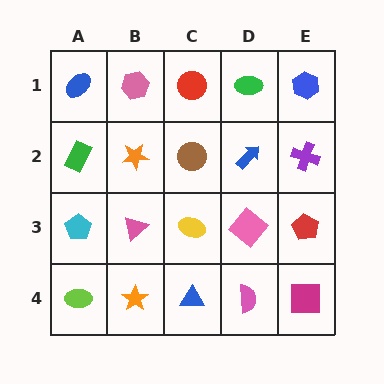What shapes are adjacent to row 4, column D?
A pink diamond (row 3, column D), a blue triangle (row 4, column C), a magenta square (row 4, column E).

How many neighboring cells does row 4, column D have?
3.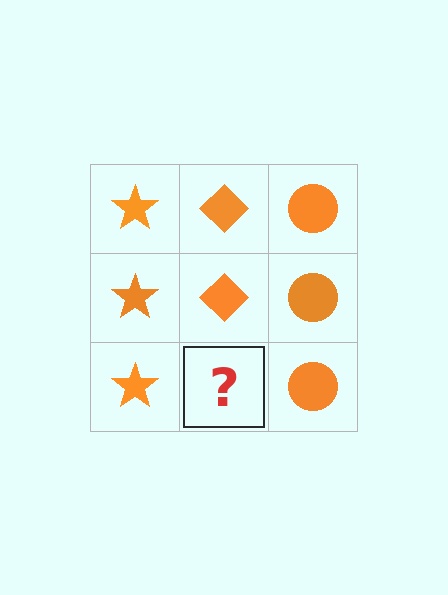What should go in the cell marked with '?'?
The missing cell should contain an orange diamond.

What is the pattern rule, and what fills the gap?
The rule is that each column has a consistent shape. The gap should be filled with an orange diamond.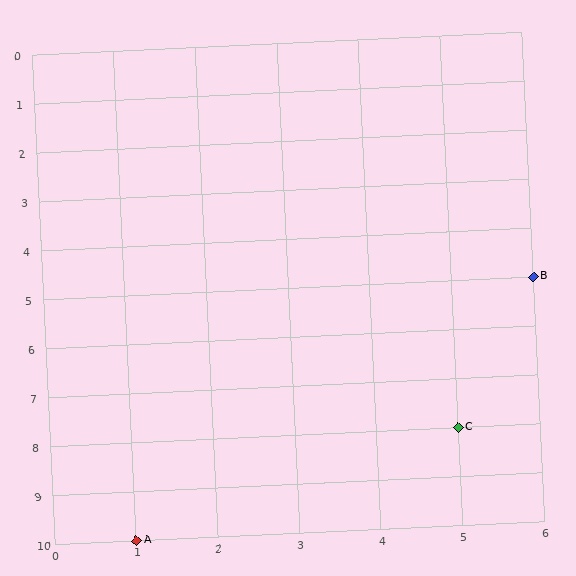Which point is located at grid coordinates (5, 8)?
Point C is at (5, 8).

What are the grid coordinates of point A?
Point A is at grid coordinates (1, 10).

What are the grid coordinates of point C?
Point C is at grid coordinates (5, 8).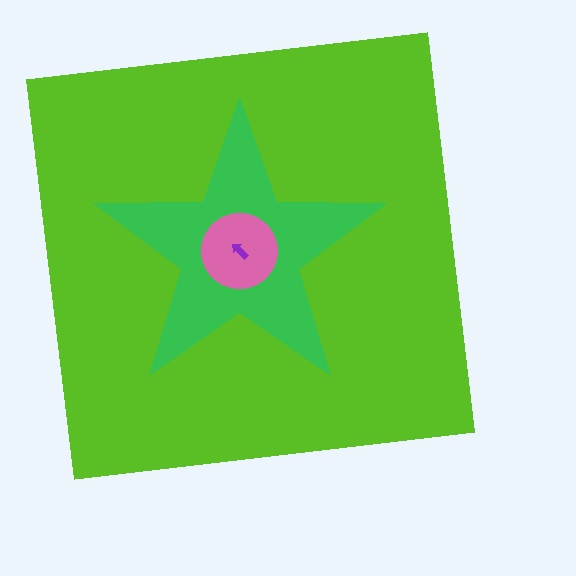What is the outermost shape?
The lime square.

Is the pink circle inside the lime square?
Yes.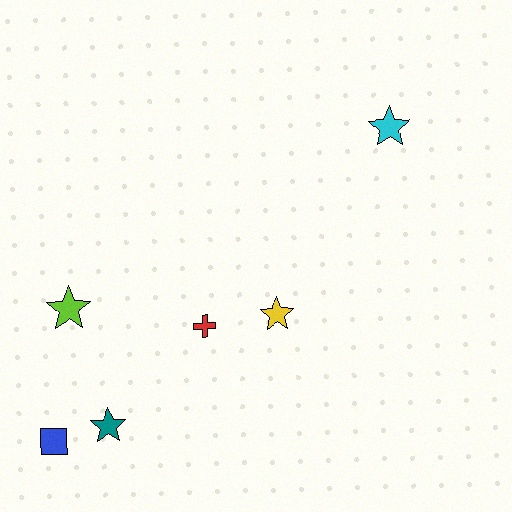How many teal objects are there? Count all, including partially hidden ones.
There is 1 teal object.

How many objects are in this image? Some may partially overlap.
There are 6 objects.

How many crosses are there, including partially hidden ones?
There is 1 cross.